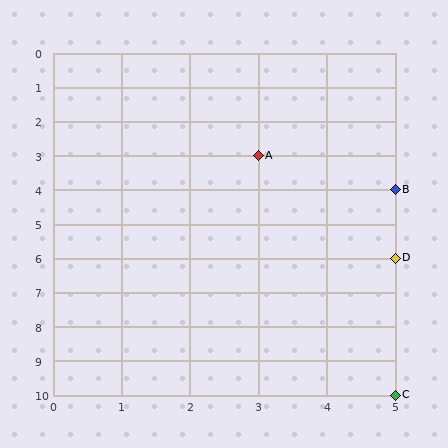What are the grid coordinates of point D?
Point D is at grid coordinates (5, 6).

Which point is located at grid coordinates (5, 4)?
Point B is at (5, 4).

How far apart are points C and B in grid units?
Points C and B are 6 rows apart.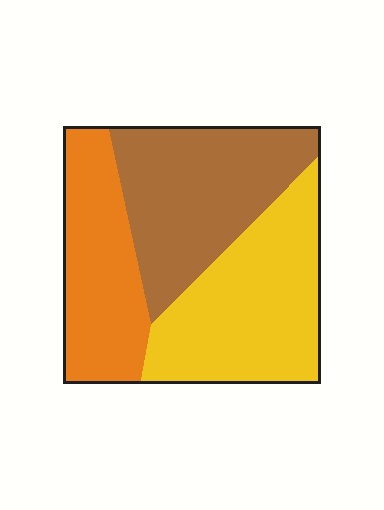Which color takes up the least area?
Orange, at roughly 25%.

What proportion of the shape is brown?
Brown covers about 35% of the shape.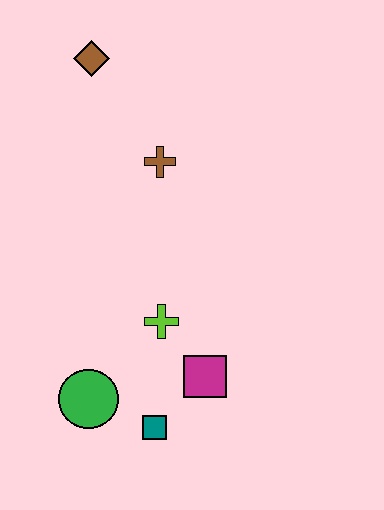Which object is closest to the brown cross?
The brown diamond is closest to the brown cross.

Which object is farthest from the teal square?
The brown diamond is farthest from the teal square.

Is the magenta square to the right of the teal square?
Yes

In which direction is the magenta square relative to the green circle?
The magenta square is to the right of the green circle.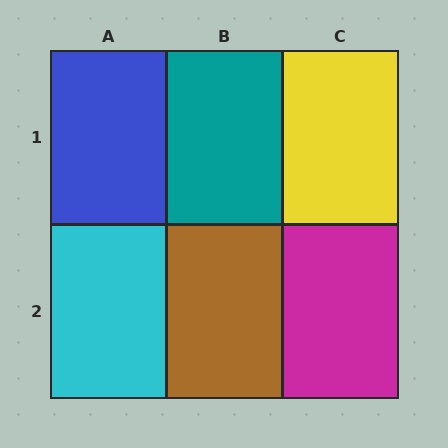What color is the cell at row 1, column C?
Yellow.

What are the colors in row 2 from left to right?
Cyan, brown, magenta.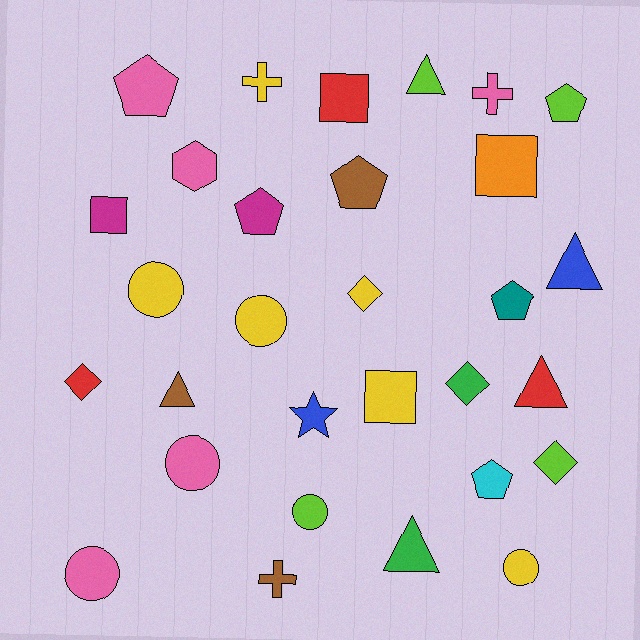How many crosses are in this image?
There are 3 crosses.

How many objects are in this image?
There are 30 objects.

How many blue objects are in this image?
There are 2 blue objects.